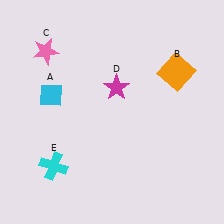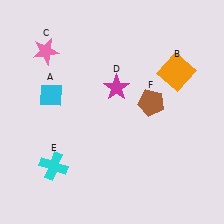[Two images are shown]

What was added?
A brown pentagon (F) was added in Image 2.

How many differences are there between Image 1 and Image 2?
There is 1 difference between the two images.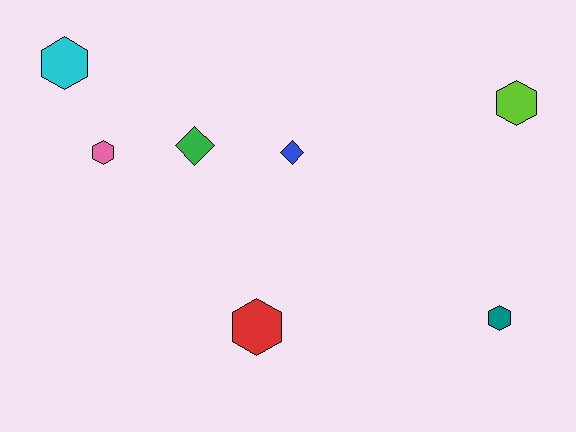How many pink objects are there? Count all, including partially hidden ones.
There is 1 pink object.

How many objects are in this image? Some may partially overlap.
There are 7 objects.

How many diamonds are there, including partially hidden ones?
There are 2 diamonds.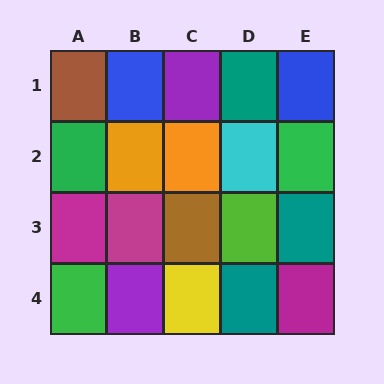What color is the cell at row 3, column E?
Teal.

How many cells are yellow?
1 cell is yellow.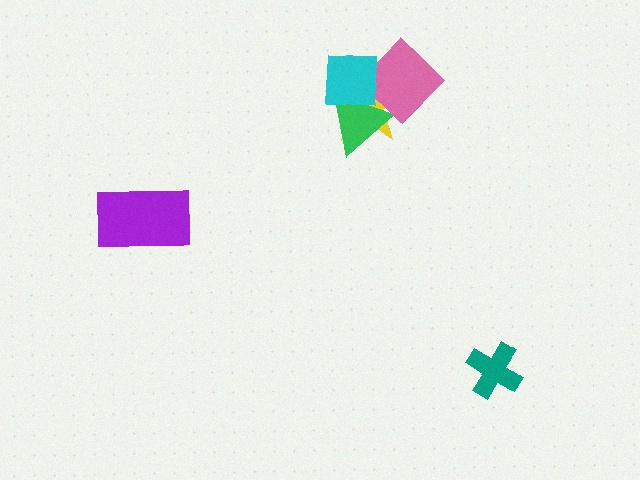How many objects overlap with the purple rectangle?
0 objects overlap with the purple rectangle.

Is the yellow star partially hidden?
Yes, it is partially covered by another shape.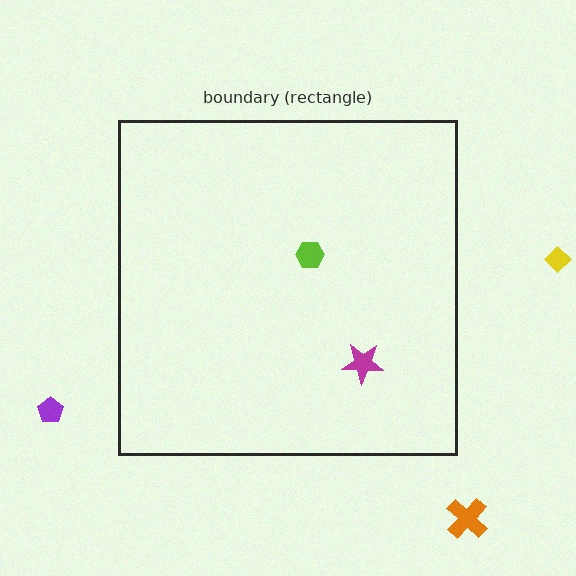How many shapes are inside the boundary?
2 inside, 3 outside.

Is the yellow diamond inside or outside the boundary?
Outside.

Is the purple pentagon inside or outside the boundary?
Outside.